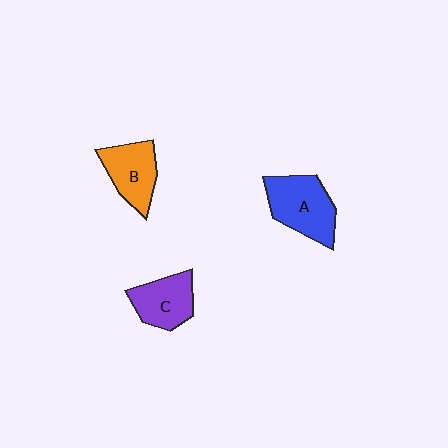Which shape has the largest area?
Shape A (blue).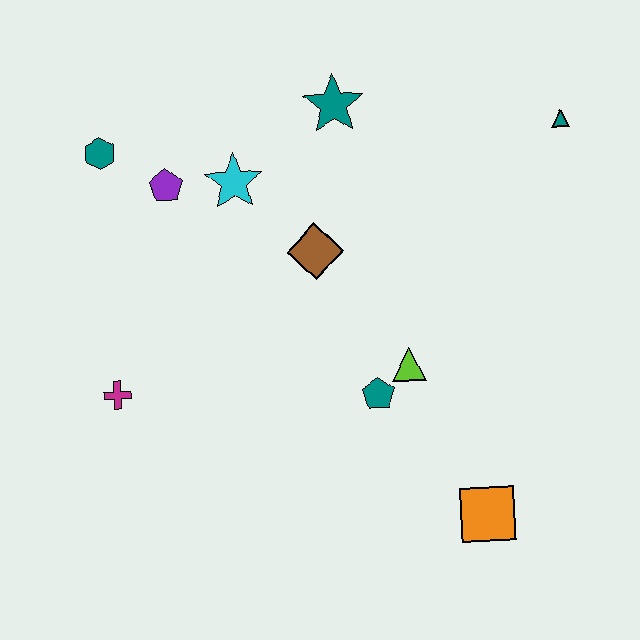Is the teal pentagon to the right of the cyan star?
Yes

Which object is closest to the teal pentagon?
The lime triangle is closest to the teal pentagon.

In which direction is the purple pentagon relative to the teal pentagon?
The purple pentagon is above the teal pentagon.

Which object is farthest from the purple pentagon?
The orange square is farthest from the purple pentagon.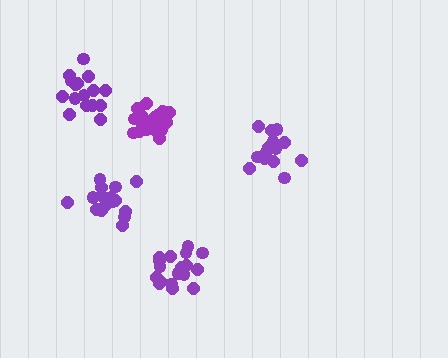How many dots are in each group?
Group 1: 18 dots, Group 2: 15 dots, Group 3: 16 dots, Group 4: 20 dots, Group 5: 16 dots (85 total).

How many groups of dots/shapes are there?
There are 5 groups.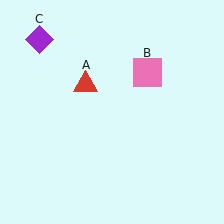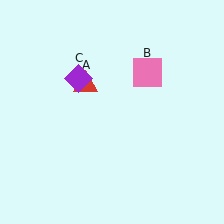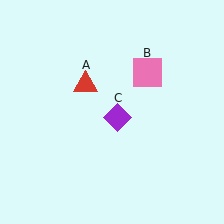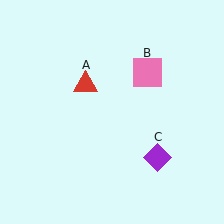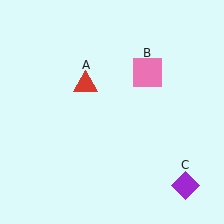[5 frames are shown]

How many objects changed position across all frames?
1 object changed position: purple diamond (object C).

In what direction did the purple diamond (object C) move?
The purple diamond (object C) moved down and to the right.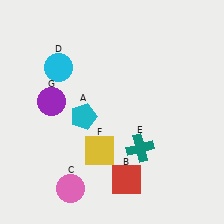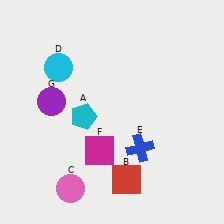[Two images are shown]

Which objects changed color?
E changed from teal to blue. F changed from yellow to magenta.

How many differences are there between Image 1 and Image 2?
There are 2 differences between the two images.